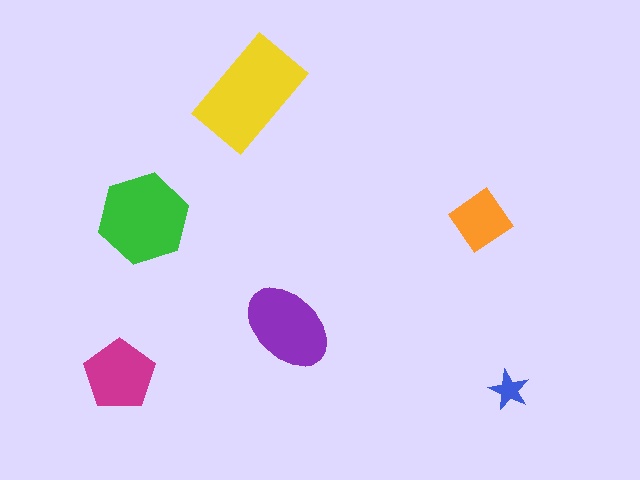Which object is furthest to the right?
The blue star is rightmost.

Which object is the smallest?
The blue star.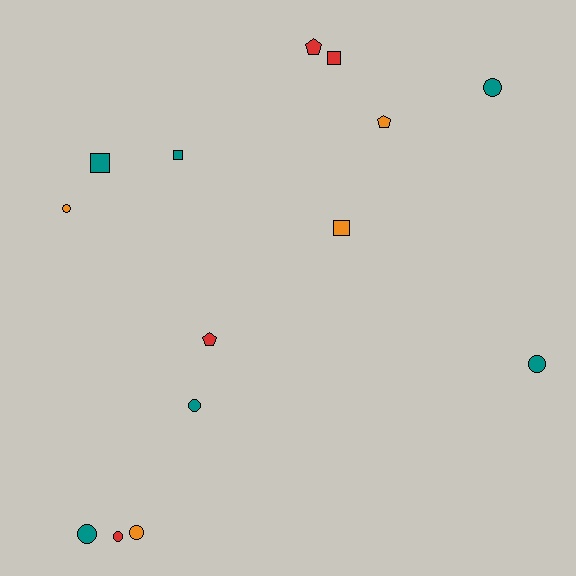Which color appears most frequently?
Teal, with 6 objects.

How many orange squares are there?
There is 1 orange square.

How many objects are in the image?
There are 14 objects.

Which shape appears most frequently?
Circle, with 7 objects.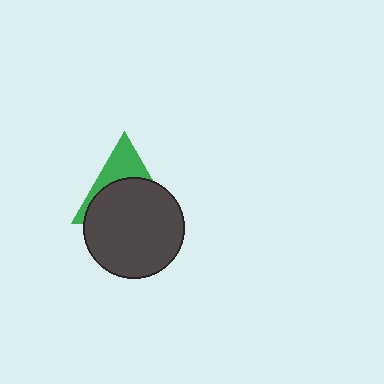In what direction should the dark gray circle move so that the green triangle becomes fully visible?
The dark gray circle should move down. That is the shortest direction to clear the overlap and leave the green triangle fully visible.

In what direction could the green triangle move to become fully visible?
The green triangle could move up. That would shift it out from behind the dark gray circle entirely.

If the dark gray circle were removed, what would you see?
You would see the complete green triangle.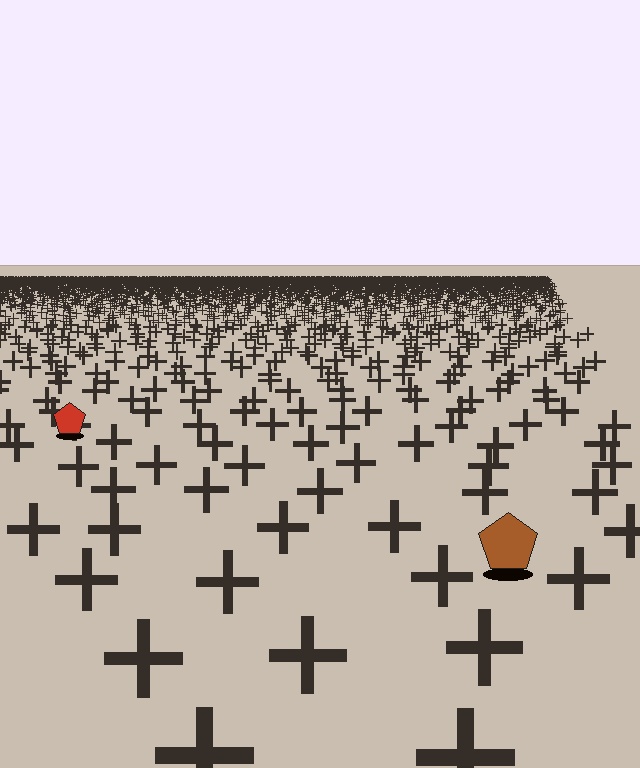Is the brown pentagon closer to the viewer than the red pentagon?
Yes. The brown pentagon is closer — you can tell from the texture gradient: the ground texture is coarser near it.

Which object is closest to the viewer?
The brown pentagon is closest. The texture marks near it are larger and more spread out.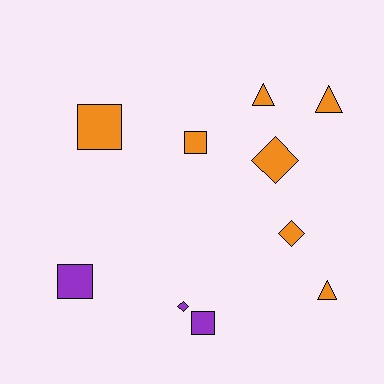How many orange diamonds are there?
There are 2 orange diamonds.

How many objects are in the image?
There are 10 objects.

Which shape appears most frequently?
Square, with 4 objects.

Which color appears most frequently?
Orange, with 7 objects.